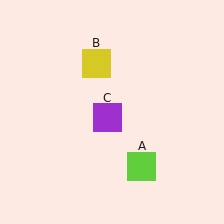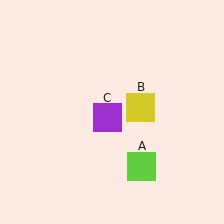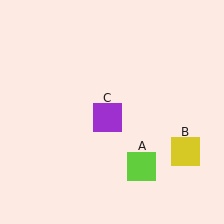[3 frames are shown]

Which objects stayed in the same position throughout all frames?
Lime square (object A) and purple square (object C) remained stationary.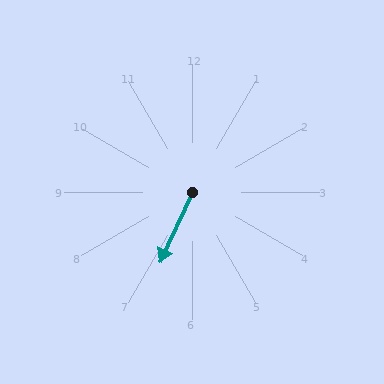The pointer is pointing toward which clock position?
Roughly 7 o'clock.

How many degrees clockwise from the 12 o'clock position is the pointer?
Approximately 205 degrees.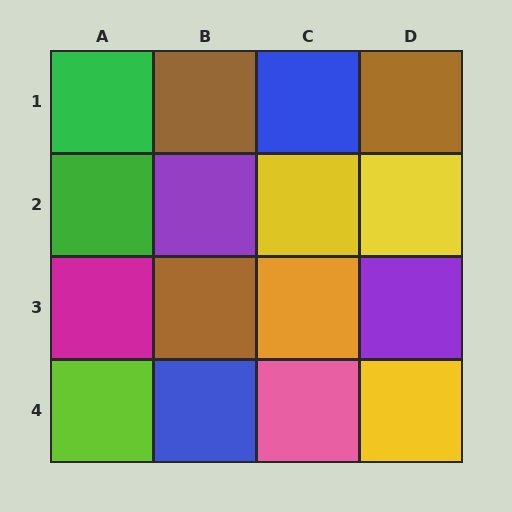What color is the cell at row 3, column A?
Magenta.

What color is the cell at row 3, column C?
Orange.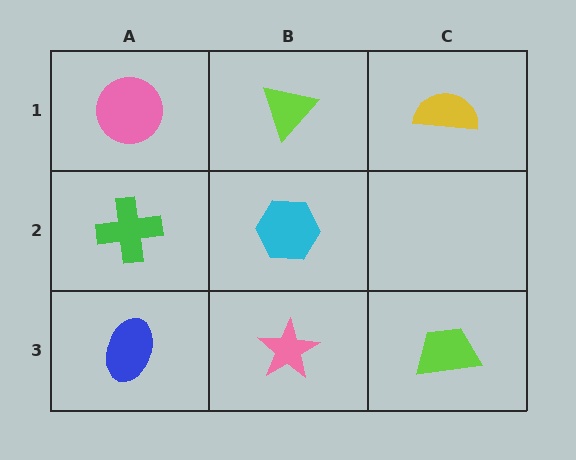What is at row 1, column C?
A yellow semicircle.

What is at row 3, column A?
A blue ellipse.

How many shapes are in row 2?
2 shapes.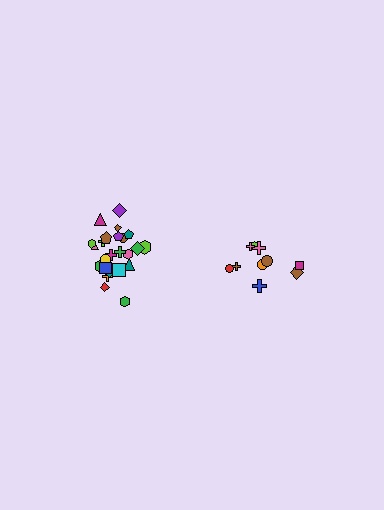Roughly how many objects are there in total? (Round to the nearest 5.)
Roughly 35 objects in total.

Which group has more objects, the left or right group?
The left group.